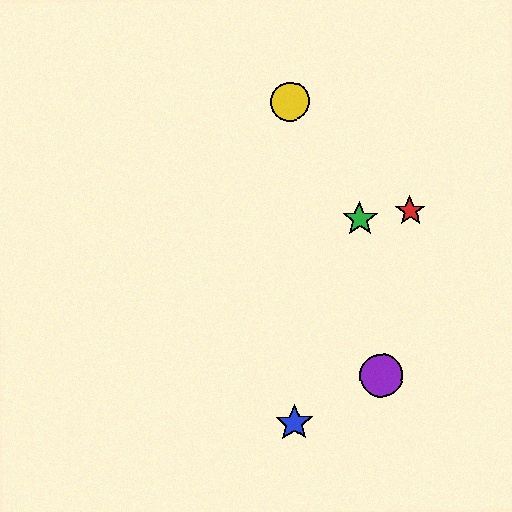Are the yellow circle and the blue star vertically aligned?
Yes, both are at x≈290.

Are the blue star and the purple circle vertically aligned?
No, the blue star is at x≈294 and the purple circle is at x≈381.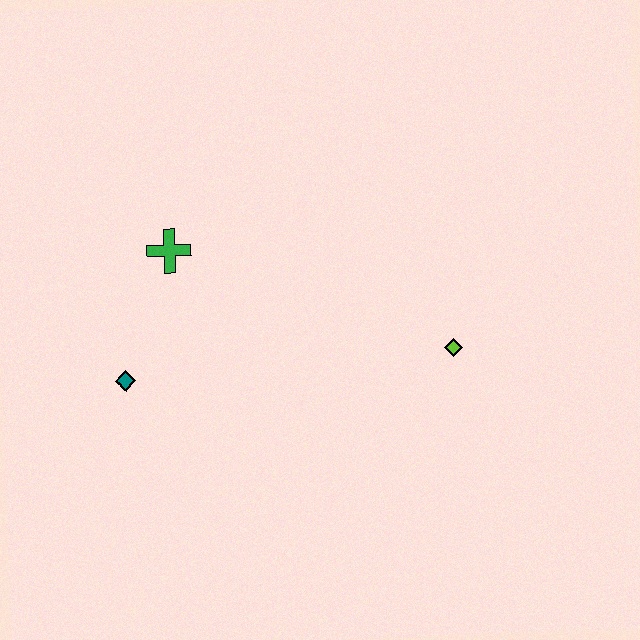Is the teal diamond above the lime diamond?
No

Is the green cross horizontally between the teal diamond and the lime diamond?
Yes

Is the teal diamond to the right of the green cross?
No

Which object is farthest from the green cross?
The lime diamond is farthest from the green cross.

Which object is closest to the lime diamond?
The green cross is closest to the lime diamond.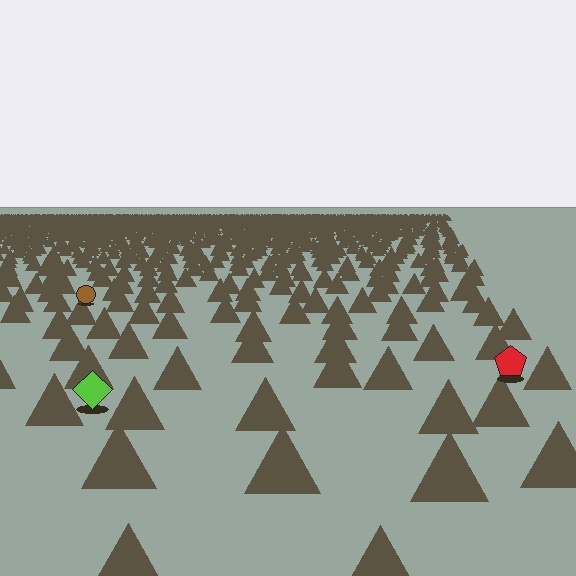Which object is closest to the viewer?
The lime diamond is closest. The texture marks near it are larger and more spread out.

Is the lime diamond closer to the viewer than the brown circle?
Yes. The lime diamond is closer — you can tell from the texture gradient: the ground texture is coarser near it.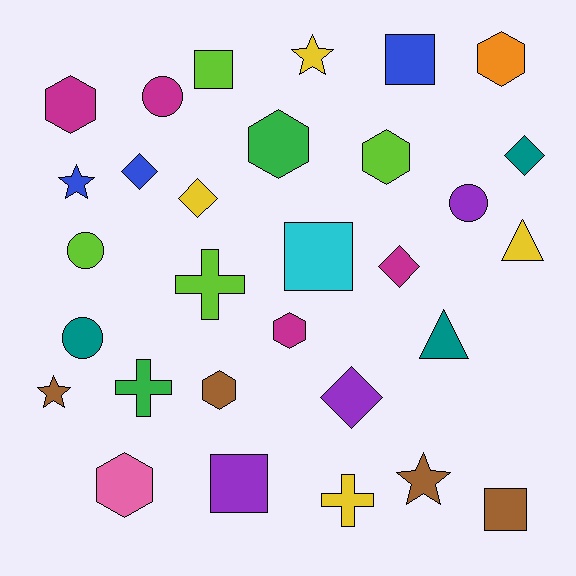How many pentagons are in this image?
There are no pentagons.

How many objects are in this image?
There are 30 objects.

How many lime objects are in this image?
There are 4 lime objects.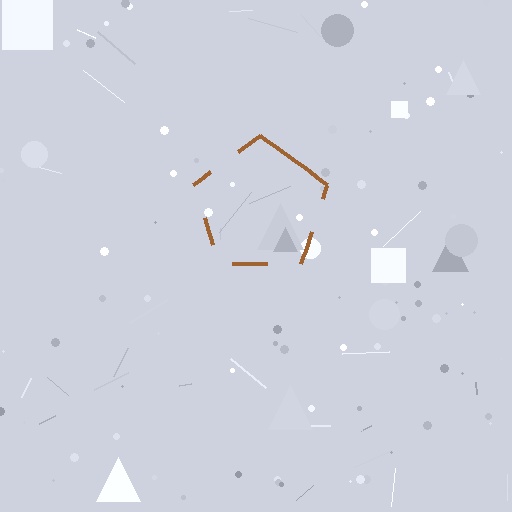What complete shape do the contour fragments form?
The contour fragments form a pentagon.